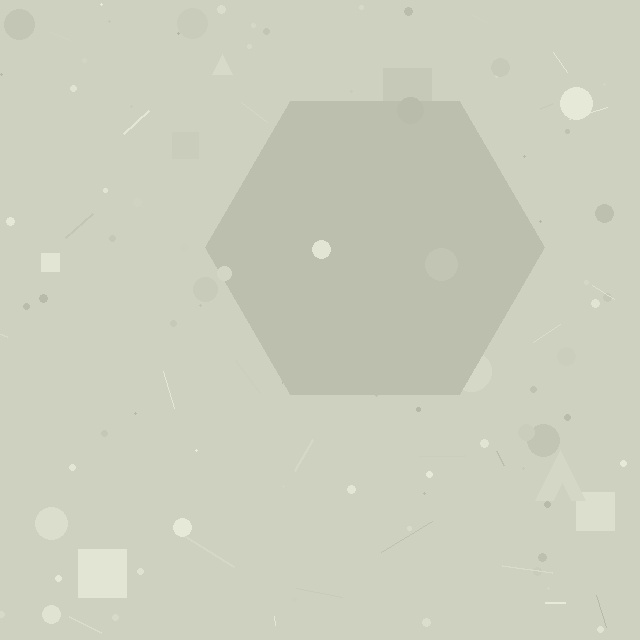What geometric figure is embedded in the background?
A hexagon is embedded in the background.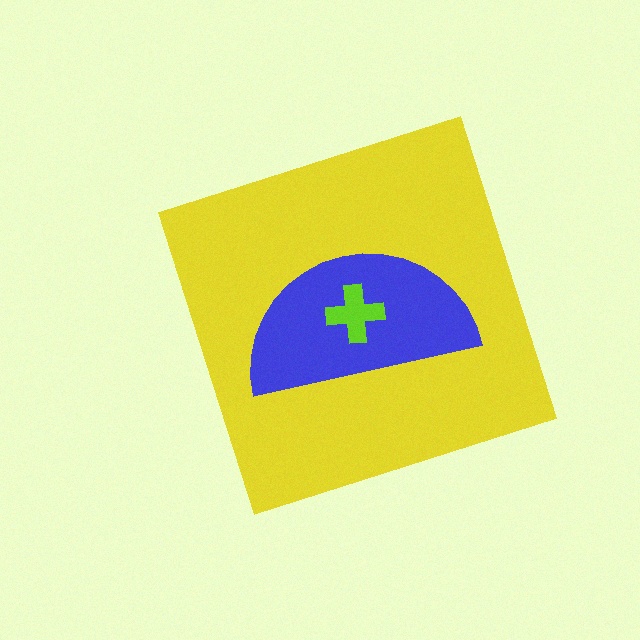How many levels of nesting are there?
3.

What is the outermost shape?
The yellow diamond.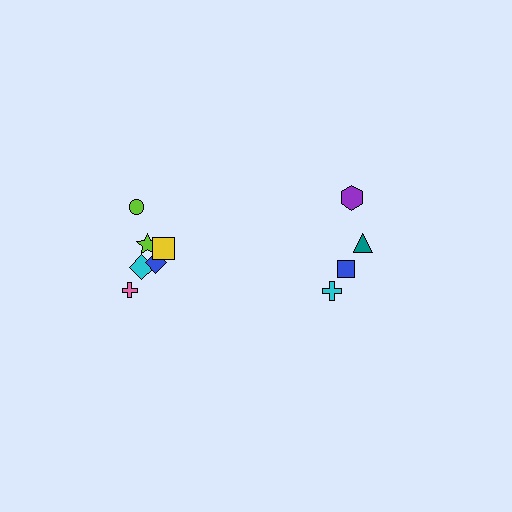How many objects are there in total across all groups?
There are 10 objects.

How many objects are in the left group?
There are 6 objects.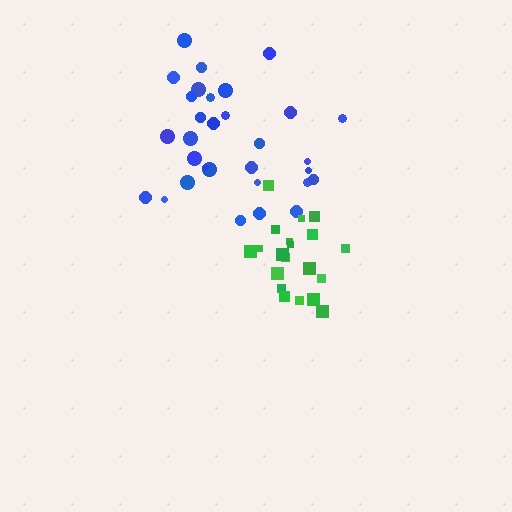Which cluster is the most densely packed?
Green.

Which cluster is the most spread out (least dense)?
Blue.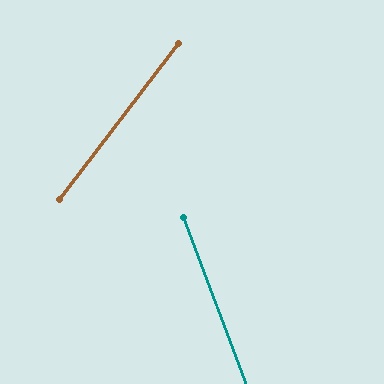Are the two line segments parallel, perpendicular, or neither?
Neither parallel nor perpendicular — they differ by about 58°.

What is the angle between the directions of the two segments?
Approximately 58 degrees.